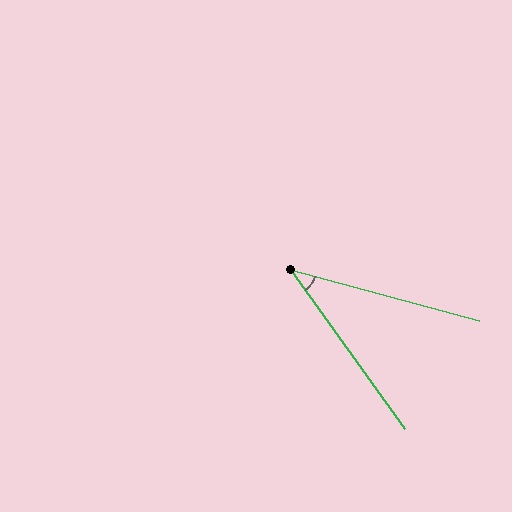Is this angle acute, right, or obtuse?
It is acute.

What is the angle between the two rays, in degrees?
Approximately 39 degrees.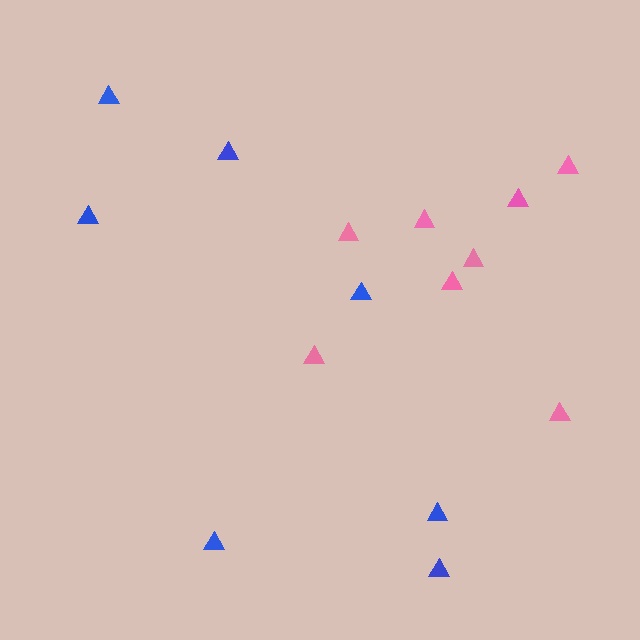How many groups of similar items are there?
There are 2 groups: one group of blue triangles (7) and one group of pink triangles (8).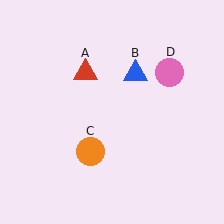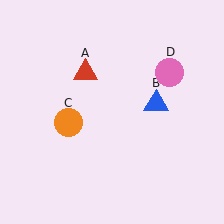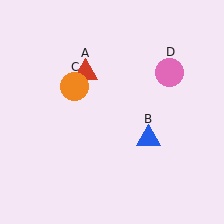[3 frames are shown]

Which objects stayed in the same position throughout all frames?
Red triangle (object A) and pink circle (object D) remained stationary.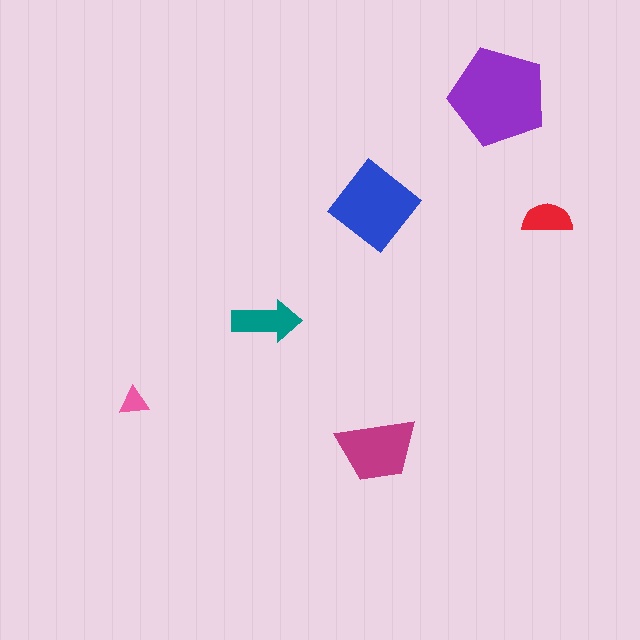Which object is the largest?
The purple pentagon.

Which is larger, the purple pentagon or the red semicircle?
The purple pentagon.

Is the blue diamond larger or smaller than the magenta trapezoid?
Larger.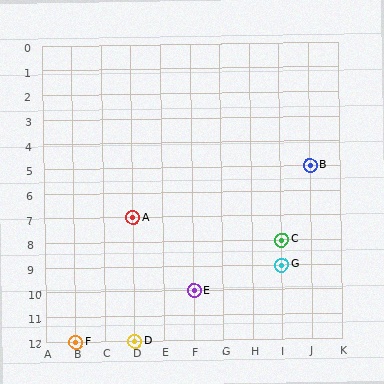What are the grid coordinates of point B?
Point B is at grid coordinates (J, 5).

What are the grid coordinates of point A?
Point A is at grid coordinates (D, 7).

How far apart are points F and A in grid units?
Points F and A are 2 columns and 5 rows apart (about 5.4 grid units diagonally).